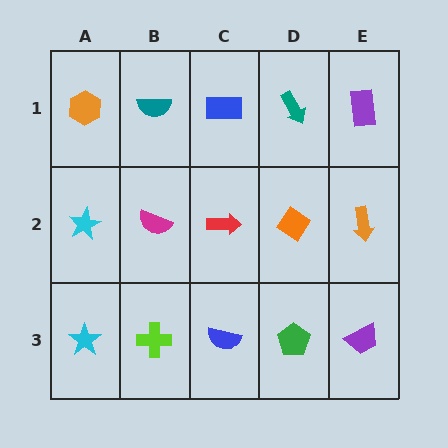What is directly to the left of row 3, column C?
A lime cross.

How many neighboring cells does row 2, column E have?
3.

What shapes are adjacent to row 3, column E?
An orange arrow (row 2, column E), a green pentagon (row 3, column D).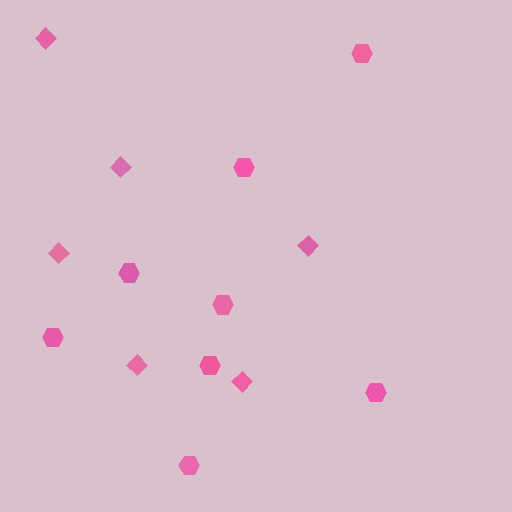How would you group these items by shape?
There are 2 groups: one group of diamonds (6) and one group of hexagons (8).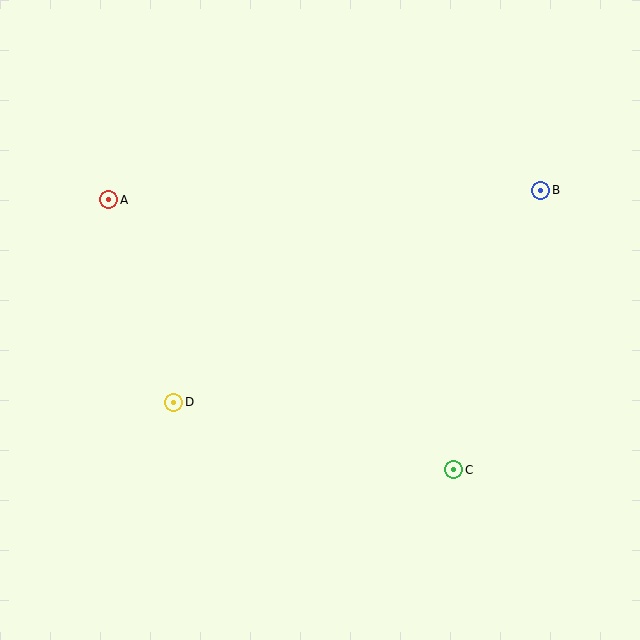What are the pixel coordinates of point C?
Point C is at (454, 470).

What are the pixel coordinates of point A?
Point A is at (109, 200).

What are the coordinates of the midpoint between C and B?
The midpoint between C and B is at (497, 330).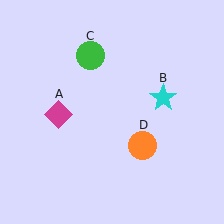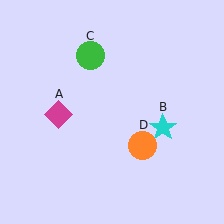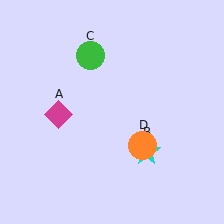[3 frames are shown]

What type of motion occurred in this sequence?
The cyan star (object B) rotated clockwise around the center of the scene.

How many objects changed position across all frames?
1 object changed position: cyan star (object B).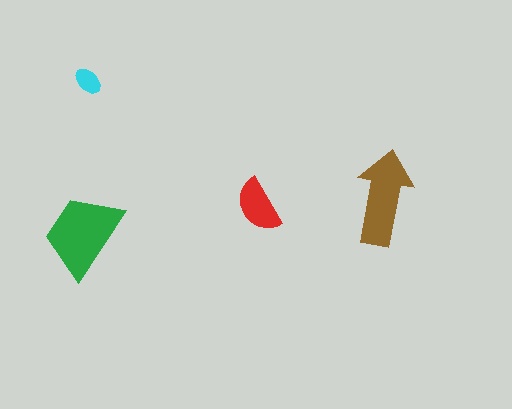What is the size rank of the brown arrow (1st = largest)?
2nd.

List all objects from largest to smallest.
The green trapezoid, the brown arrow, the red semicircle, the cyan ellipse.